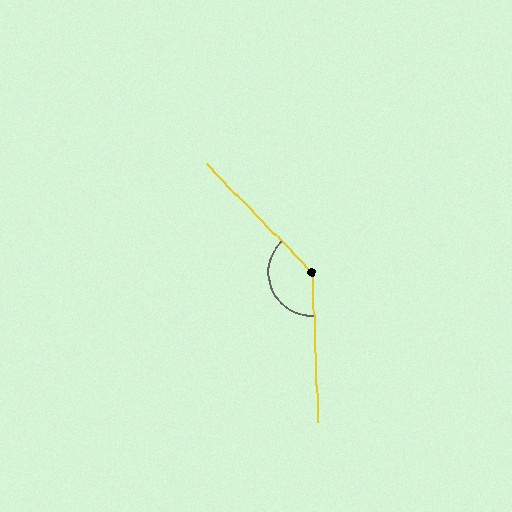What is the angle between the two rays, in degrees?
Approximately 138 degrees.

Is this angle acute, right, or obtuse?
It is obtuse.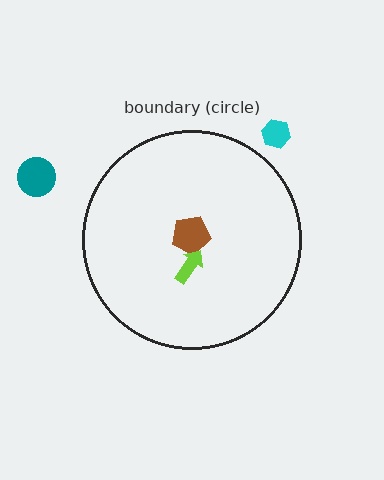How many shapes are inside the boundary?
2 inside, 2 outside.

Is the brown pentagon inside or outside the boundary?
Inside.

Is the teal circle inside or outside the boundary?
Outside.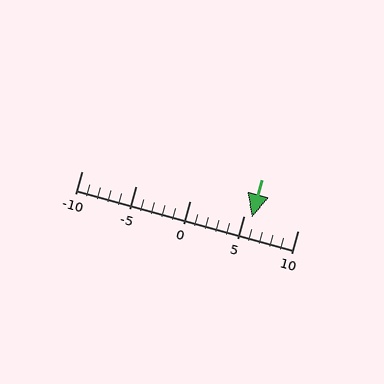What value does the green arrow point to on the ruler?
The green arrow points to approximately 6.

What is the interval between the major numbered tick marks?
The major tick marks are spaced 5 units apart.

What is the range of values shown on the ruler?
The ruler shows values from -10 to 10.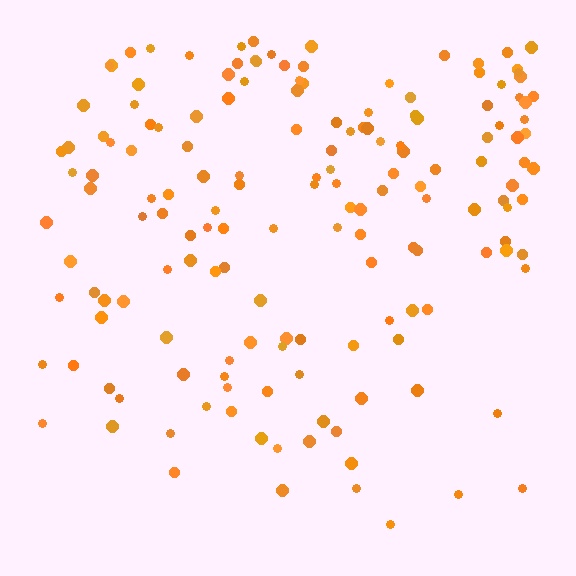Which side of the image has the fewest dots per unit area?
The bottom.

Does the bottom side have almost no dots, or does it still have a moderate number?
Still a moderate number, just noticeably fewer than the top.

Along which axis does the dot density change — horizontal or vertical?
Vertical.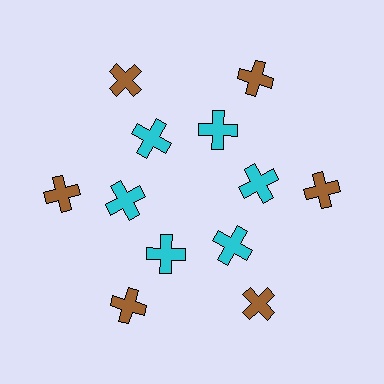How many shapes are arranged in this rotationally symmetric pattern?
There are 12 shapes, arranged in 6 groups of 2.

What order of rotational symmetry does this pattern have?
This pattern has 6-fold rotational symmetry.